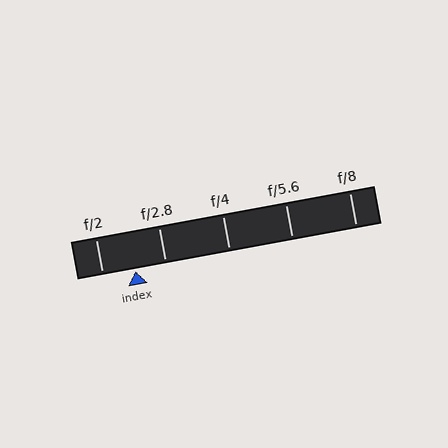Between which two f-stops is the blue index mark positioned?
The index mark is between f/2 and f/2.8.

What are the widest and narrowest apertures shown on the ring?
The widest aperture shown is f/2 and the narrowest is f/8.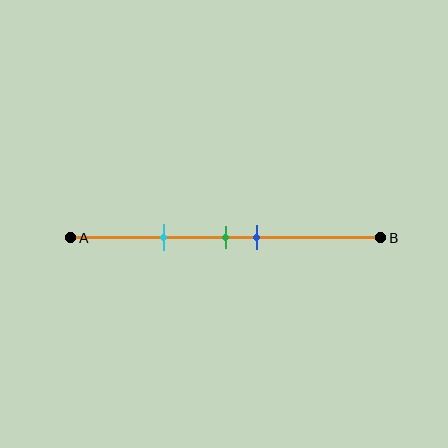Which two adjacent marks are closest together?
The green and blue marks are the closest adjacent pair.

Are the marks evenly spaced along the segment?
No, the marks are not evenly spaced.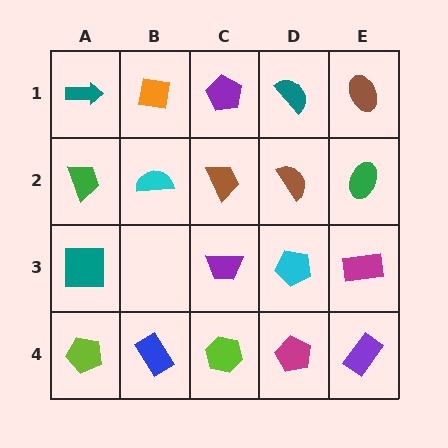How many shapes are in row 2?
5 shapes.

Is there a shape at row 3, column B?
No, that cell is empty.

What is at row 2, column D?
A brown semicircle.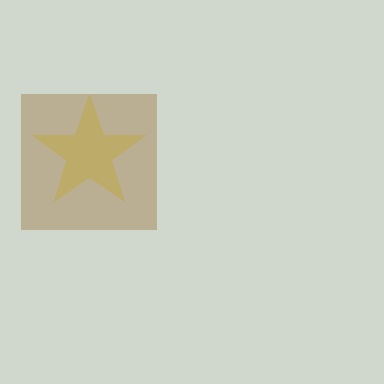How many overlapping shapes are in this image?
There are 2 overlapping shapes in the image.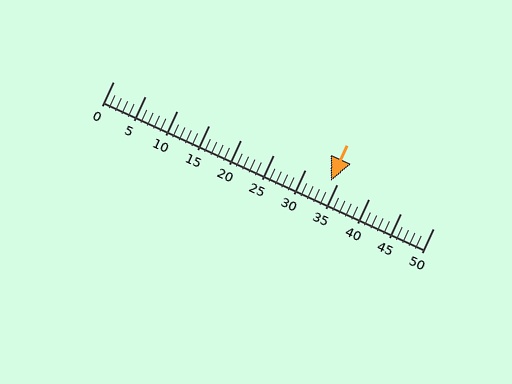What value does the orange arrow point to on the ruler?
The orange arrow points to approximately 34.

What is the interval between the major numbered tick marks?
The major tick marks are spaced 5 units apart.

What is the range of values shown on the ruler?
The ruler shows values from 0 to 50.